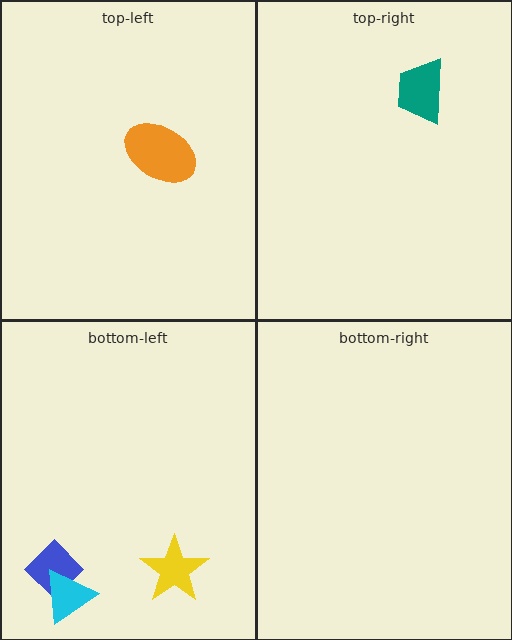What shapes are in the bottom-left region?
The blue diamond, the yellow star, the cyan triangle.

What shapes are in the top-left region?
The orange ellipse.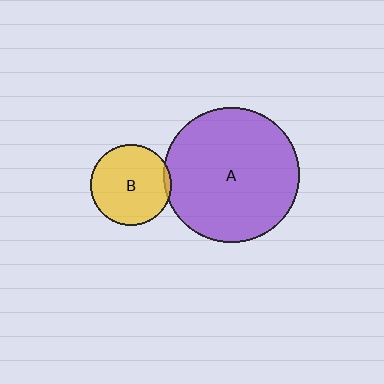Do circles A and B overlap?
Yes.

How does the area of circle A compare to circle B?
Approximately 2.7 times.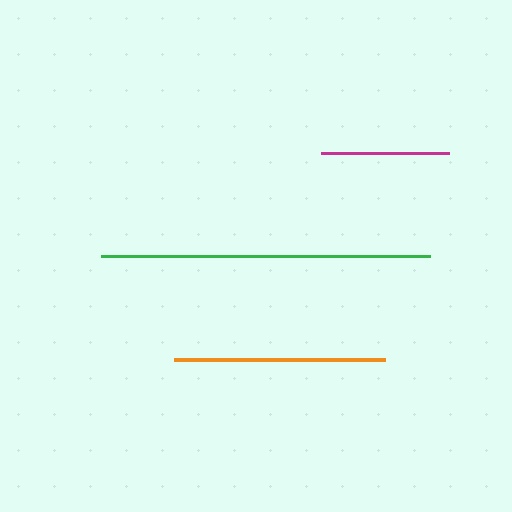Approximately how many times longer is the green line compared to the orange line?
The green line is approximately 1.6 times the length of the orange line.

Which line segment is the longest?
The green line is the longest at approximately 330 pixels.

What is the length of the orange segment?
The orange segment is approximately 211 pixels long.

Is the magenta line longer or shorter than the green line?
The green line is longer than the magenta line.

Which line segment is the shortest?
The magenta line is the shortest at approximately 128 pixels.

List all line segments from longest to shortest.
From longest to shortest: green, orange, magenta.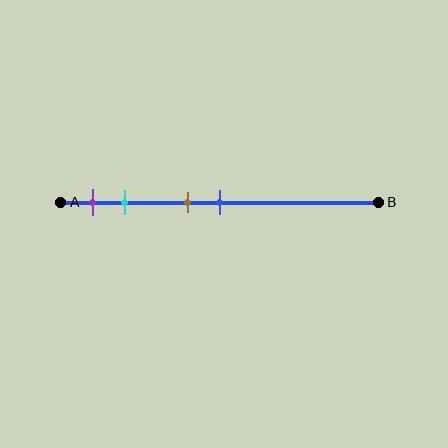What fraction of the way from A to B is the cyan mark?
The cyan mark is approximately 20% (0.2) of the way from A to B.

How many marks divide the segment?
There are 4 marks dividing the segment.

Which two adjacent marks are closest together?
The brown and blue marks are the closest adjacent pair.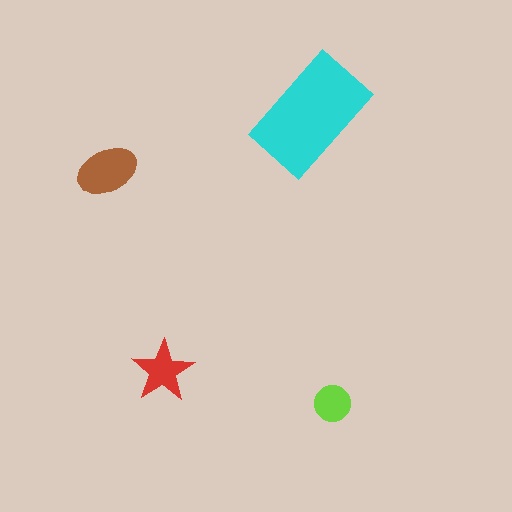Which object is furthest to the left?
The brown ellipse is leftmost.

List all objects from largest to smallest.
The cyan rectangle, the brown ellipse, the red star, the lime circle.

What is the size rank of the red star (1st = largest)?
3rd.